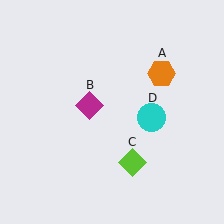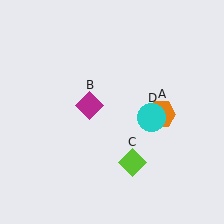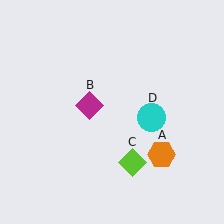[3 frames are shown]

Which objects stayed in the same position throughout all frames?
Magenta diamond (object B) and lime diamond (object C) and cyan circle (object D) remained stationary.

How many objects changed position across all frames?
1 object changed position: orange hexagon (object A).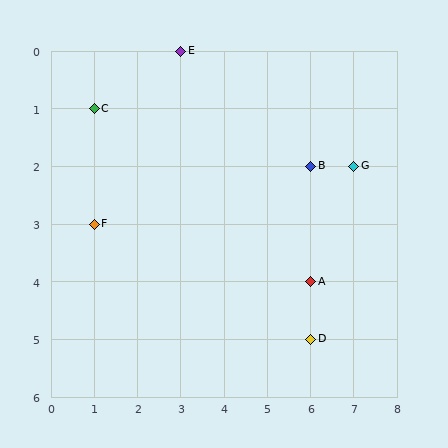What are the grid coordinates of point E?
Point E is at grid coordinates (3, 0).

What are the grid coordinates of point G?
Point G is at grid coordinates (7, 2).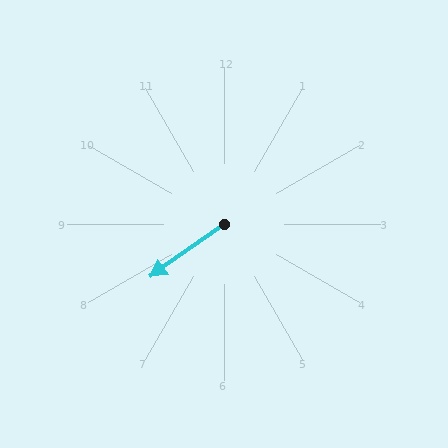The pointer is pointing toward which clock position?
Roughly 8 o'clock.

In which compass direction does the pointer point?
Southwest.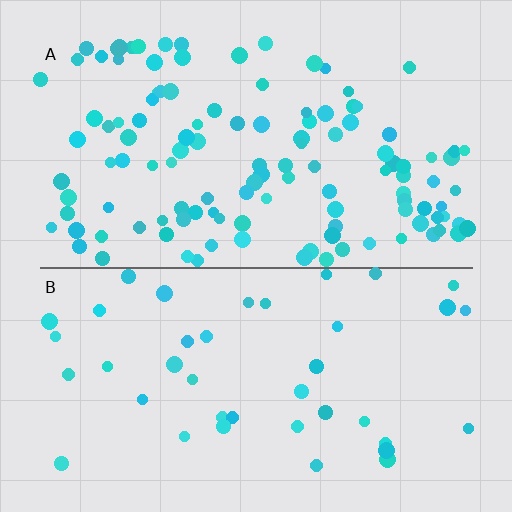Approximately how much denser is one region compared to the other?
Approximately 3.0× — region A over region B.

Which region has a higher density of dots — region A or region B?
A (the top).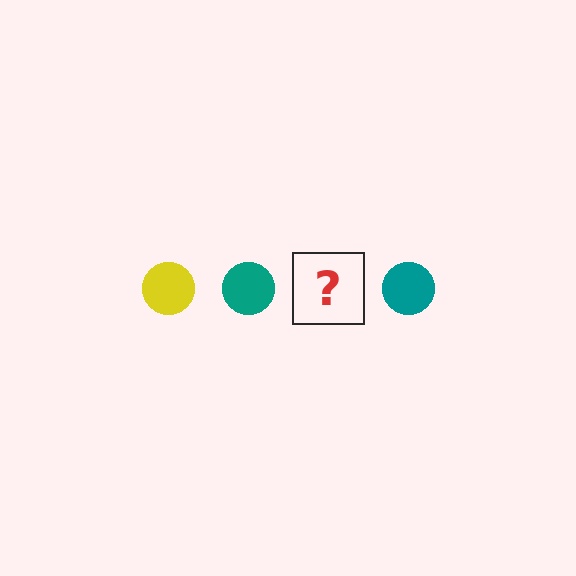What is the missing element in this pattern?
The missing element is a yellow circle.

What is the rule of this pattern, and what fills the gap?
The rule is that the pattern cycles through yellow, teal circles. The gap should be filled with a yellow circle.